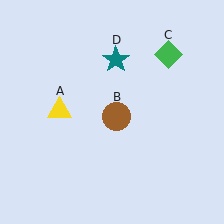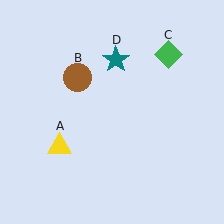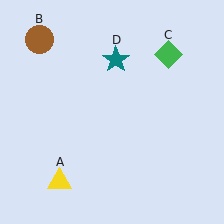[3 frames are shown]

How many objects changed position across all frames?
2 objects changed position: yellow triangle (object A), brown circle (object B).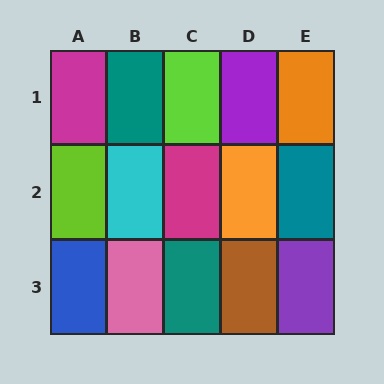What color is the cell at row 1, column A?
Magenta.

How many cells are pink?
1 cell is pink.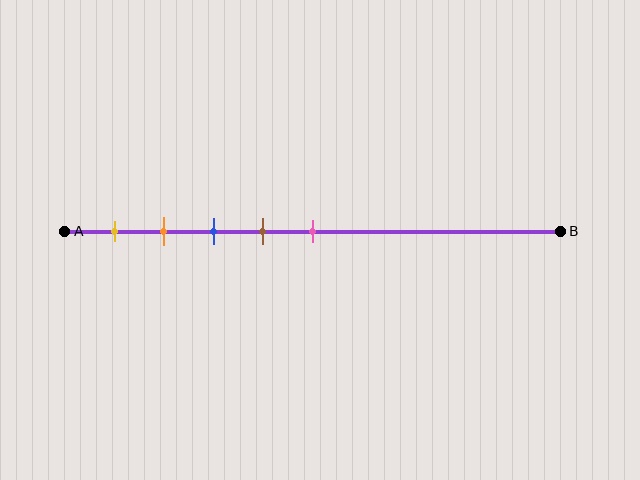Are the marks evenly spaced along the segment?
Yes, the marks are approximately evenly spaced.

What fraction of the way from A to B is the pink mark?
The pink mark is approximately 50% (0.5) of the way from A to B.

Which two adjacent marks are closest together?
The orange and blue marks are the closest adjacent pair.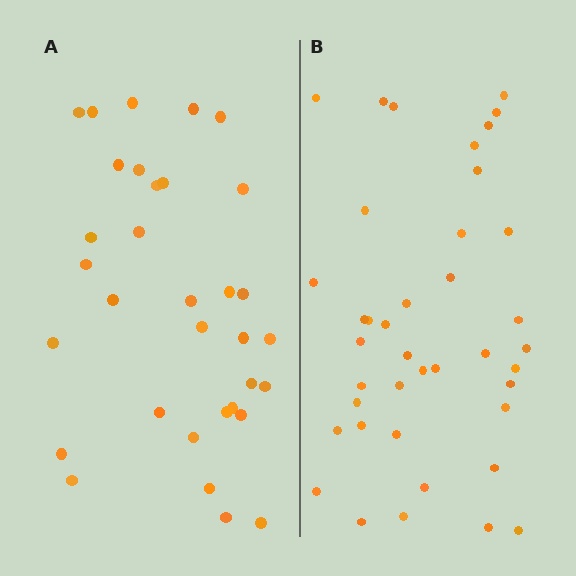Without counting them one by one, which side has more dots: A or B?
Region B (the right region) has more dots.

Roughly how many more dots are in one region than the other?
Region B has roughly 8 or so more dots than region A.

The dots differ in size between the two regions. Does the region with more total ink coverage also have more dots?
No. Region A has more total ink coverage because its dots are larger, but region B actually contains more individual dots. Total area can be misleading — the number of items is what matters here.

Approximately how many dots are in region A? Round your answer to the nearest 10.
About 30 dots. (The exact count is 33, which rounds to 30.)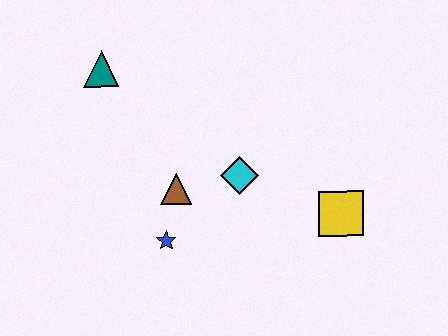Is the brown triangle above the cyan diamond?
No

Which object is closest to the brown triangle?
The blue star is closest to the brown triangle.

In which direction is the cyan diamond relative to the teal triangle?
The cyan diamond is to the right of the teal triangle.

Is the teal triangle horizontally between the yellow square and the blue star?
No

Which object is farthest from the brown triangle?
The yellow square is farthest from the brown triangle.